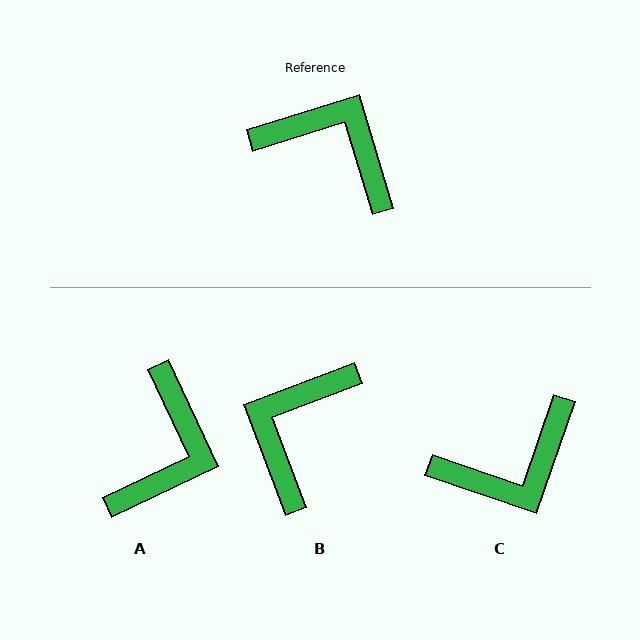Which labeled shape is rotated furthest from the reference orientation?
C, about 126 degrees away.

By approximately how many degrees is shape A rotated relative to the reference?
Approximately 82 degrees clockwise.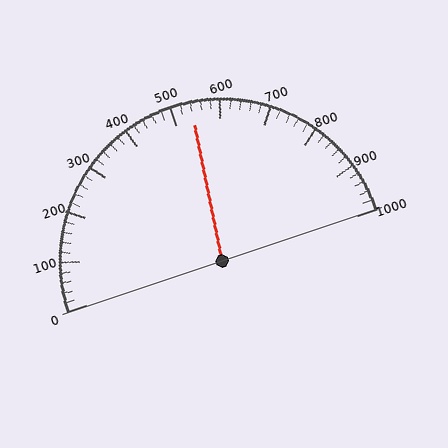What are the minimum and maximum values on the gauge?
The gauge ranges from 0 to 1000.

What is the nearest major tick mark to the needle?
The nearest major tick mark is 500.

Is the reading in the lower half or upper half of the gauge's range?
The reading is in the upper half of the range (0 to 1000).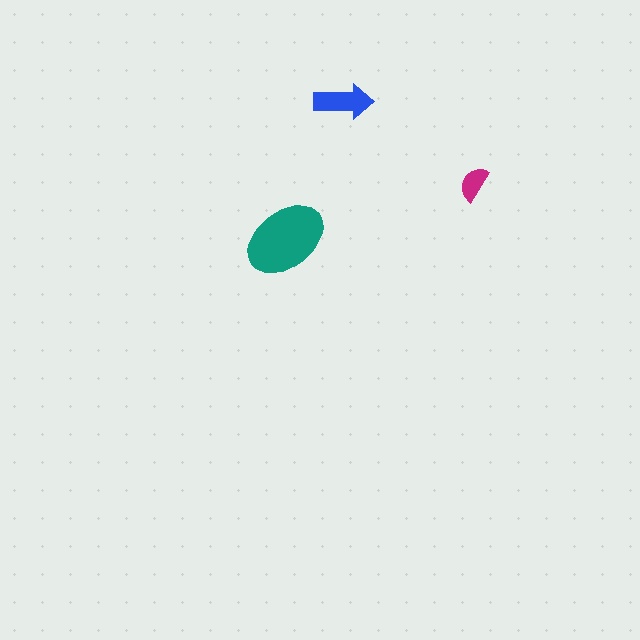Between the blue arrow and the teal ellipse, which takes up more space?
The teal ellipse.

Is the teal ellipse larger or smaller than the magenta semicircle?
Larger.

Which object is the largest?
The teal ellipse.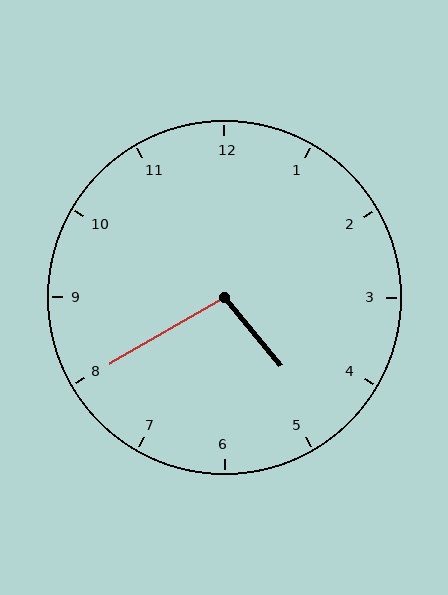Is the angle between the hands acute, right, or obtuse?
It is obtuse.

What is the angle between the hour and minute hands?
Approximately 100 degrees.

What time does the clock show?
4:40.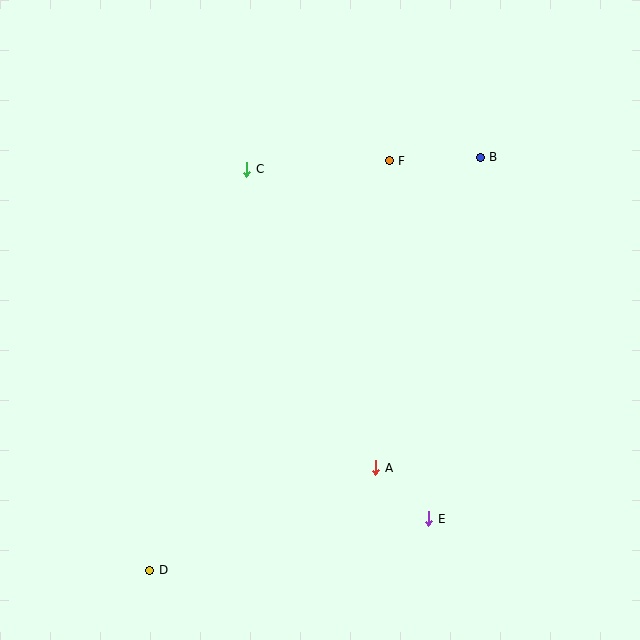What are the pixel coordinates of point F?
Point F is at (389, 161).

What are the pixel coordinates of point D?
Point D is at (150, 570).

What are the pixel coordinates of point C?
Point C is at (247, 169).